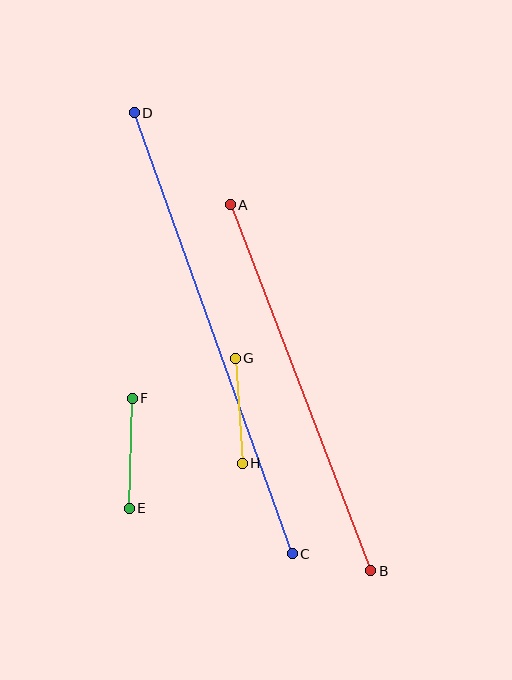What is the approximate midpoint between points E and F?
The midpoint is at approximately (131, 453) pixels.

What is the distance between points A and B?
The distance is approximately 392 pixels.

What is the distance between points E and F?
The distance is approximately 110 pixels.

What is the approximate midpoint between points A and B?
The midpoint is at approximately (301, 388) pixels.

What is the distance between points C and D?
The distance is approximately 469 pixels.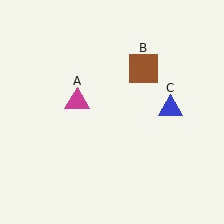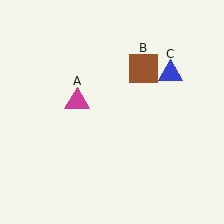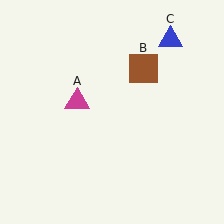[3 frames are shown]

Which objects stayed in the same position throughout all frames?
Magenta triangle (object A) and brown square (object B) remained stationary.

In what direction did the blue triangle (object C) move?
The blue triangle (object C) moved up.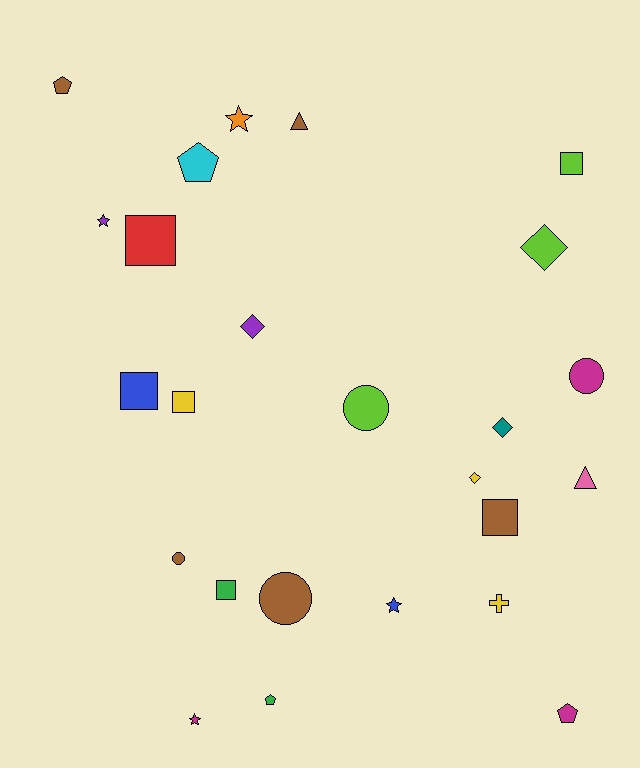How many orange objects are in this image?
There is 1 orange object.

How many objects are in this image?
There are 25 objects.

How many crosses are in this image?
There is 1 cross.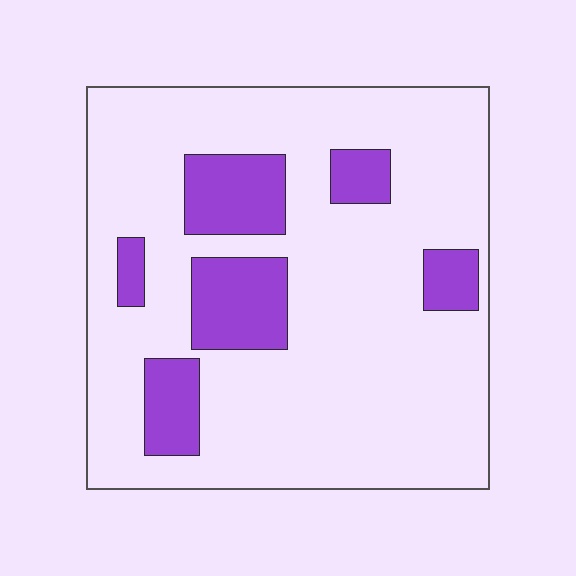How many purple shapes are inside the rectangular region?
6.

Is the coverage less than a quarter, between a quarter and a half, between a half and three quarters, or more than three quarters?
Less than a quarter.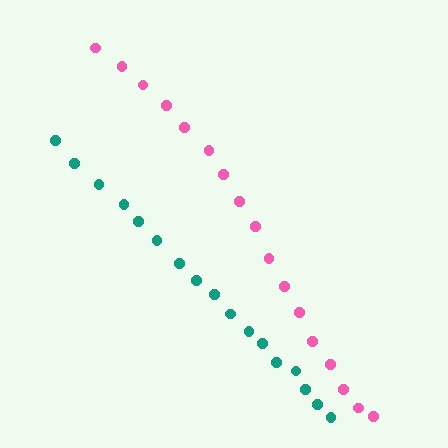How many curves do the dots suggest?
There are 2 distinct paths.